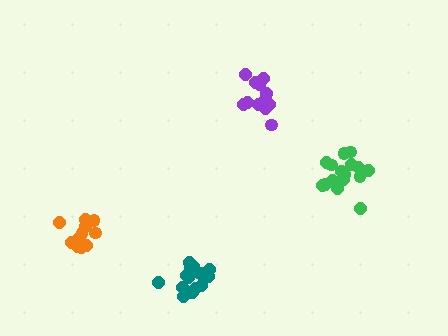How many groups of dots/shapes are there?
There are 4 groups.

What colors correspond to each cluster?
The clusters are colored: purple, teal, orange, green.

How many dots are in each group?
Group 1: 13 dots, Group 2: 17 dots, Group 3: 11 dots, Group 4: 17 dots (58 total).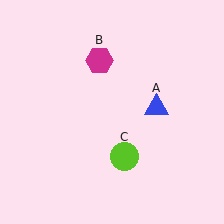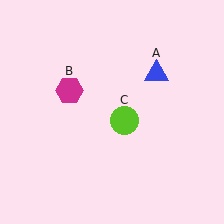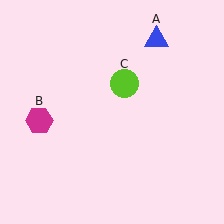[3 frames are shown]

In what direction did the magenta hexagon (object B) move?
The magenta hexagon (object B) moved down and to the left.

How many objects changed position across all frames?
3 objects changed position: blue triangle (object A), magenta hexagon (object B), lime circle (object C).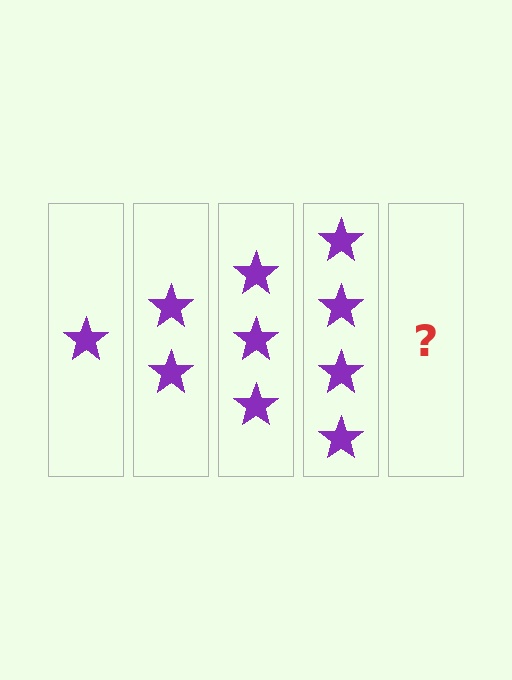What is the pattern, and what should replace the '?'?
The pattern is that each step adds one more star. The '?' should be 5 stars.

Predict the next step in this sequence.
The next step is 5 stars.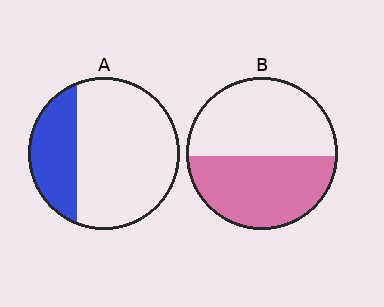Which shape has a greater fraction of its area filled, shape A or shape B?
Shape B.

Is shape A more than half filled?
No.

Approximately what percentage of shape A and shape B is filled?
A is approximately 30% and B is approximately 50%.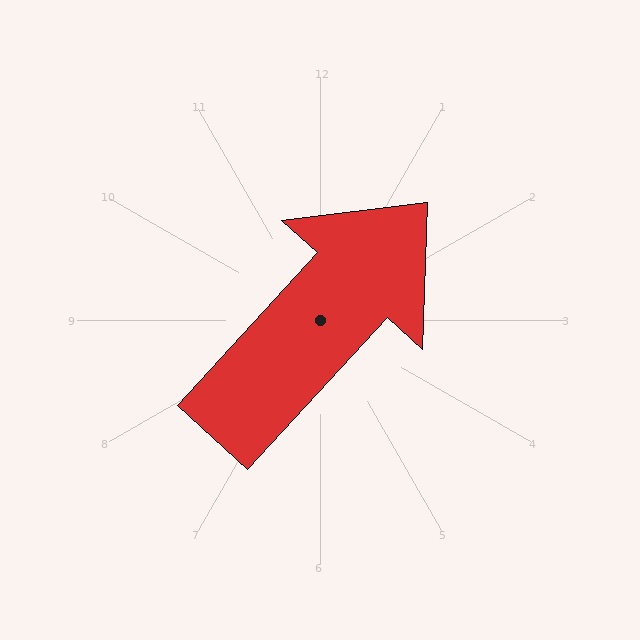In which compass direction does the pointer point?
Northeast.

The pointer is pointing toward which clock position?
Roughly 1 o'clock.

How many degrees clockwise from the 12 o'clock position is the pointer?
Approximately 42 degrees.